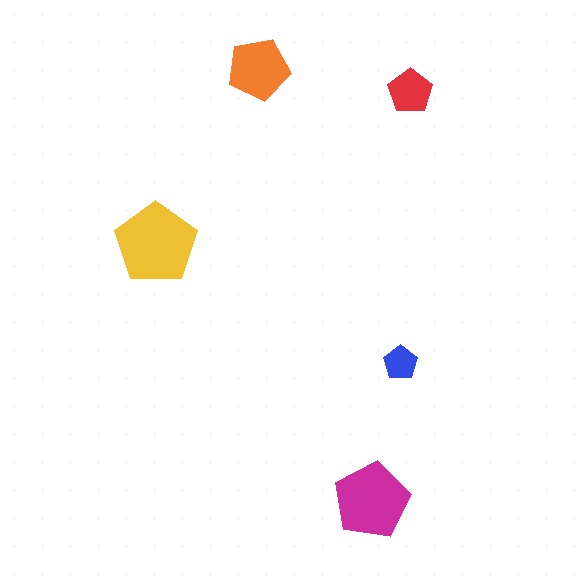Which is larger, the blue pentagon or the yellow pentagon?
The yellow one.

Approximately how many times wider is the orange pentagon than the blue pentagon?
About 2 times wider.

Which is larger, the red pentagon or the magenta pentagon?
The magenta one.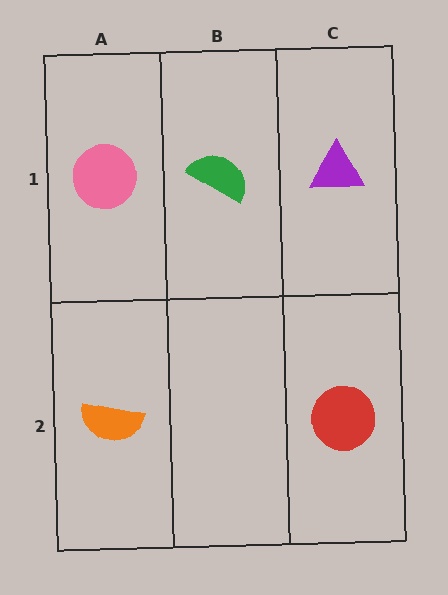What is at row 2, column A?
An orange semicircle.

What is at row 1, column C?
A purple triangle.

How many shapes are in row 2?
2 shapes.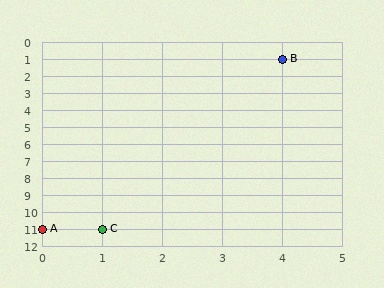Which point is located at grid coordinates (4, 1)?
Point B is at (4, 1).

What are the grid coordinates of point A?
Point A is at grid coordinates (0, 11).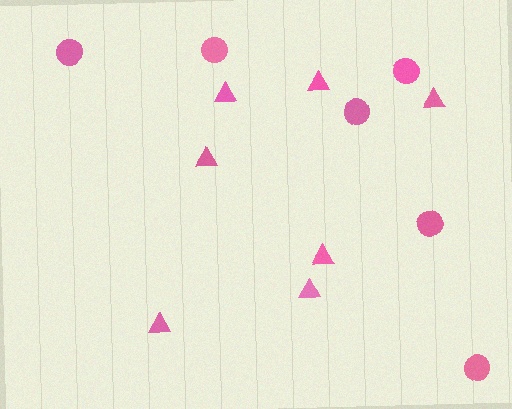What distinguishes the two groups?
There are 2 groups: one group of triangles (7) and one group of circles (6).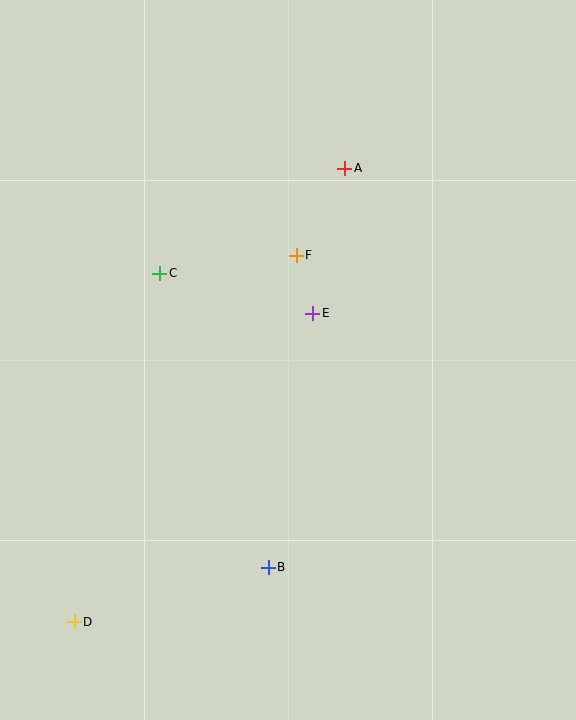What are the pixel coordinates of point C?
Point C is at (159, 273).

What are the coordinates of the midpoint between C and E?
The midpoint between C and E is at (236, 293).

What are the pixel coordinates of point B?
Point B is at (268, 567).